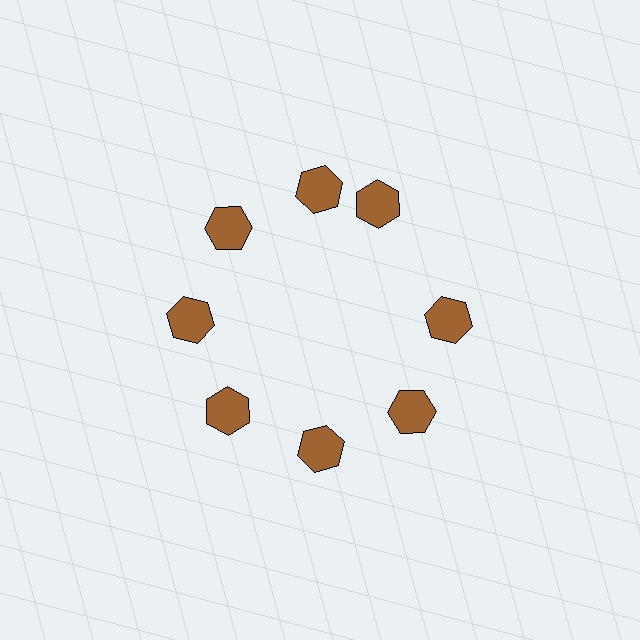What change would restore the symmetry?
The symmetry would be restored by rotating it back into even spacing with its neighbors so that all 8 hexagons sit at equal angles and equal distance from the center.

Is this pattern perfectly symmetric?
No. The 8 brown hexagons are arranged in a ring, but one element near the 2 o'clock position is rotated out of alignment along the ring, breaking the 8-fold rotational symmetry.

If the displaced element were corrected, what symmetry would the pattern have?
It would have 8-fold rotational symmetry — the pattern would map onto itself every 45 degrees.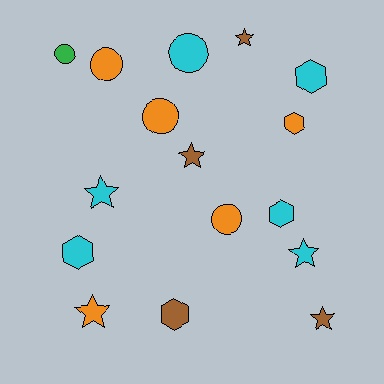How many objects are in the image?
There are 16 objects.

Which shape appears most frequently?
Star, with 6 objects.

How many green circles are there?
There is 1 green circle.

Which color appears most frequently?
Cyan, with 6 objects.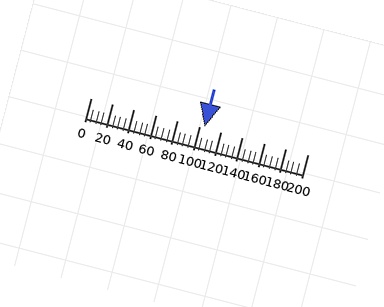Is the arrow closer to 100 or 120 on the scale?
The arrow is closer to 100.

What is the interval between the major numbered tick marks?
The major tick marks are spaced 20 units apart.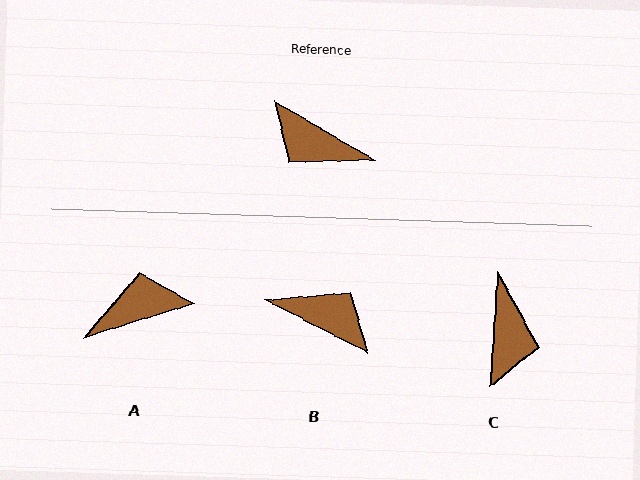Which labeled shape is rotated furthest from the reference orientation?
B, about 177 degrees away.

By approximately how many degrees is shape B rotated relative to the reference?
Approximately 177 degrees clockwise.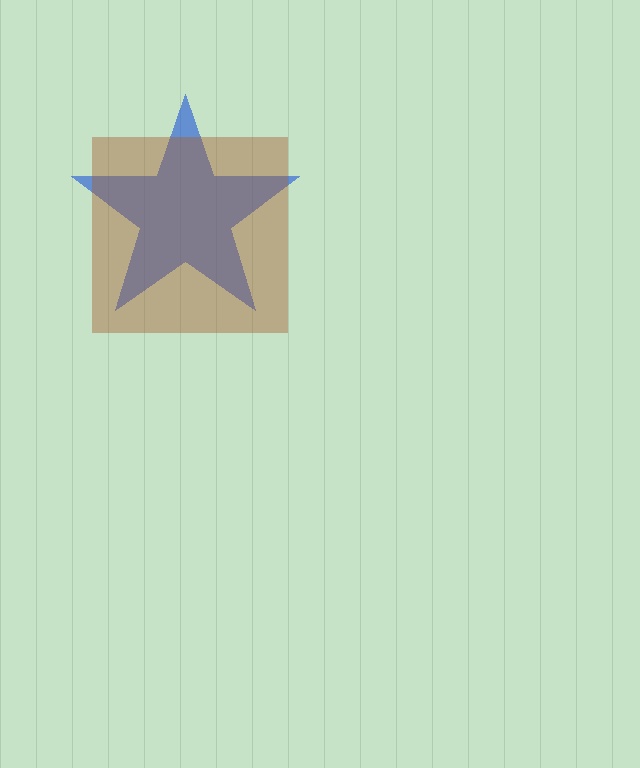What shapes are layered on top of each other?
The layered shapes are: a blue star, a brown square.